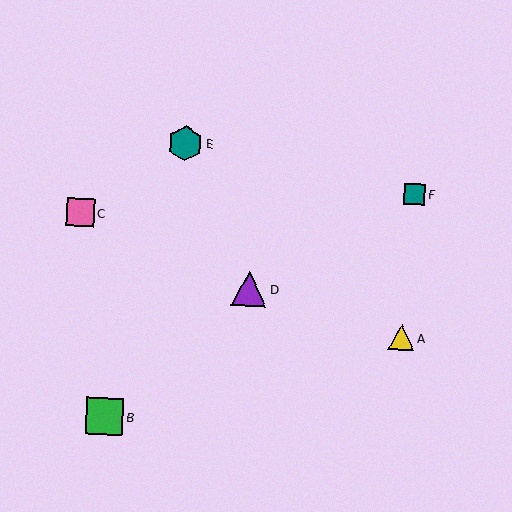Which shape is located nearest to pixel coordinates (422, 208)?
The teal square (labeled F) at (415, 194) is nearest to that location.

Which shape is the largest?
The green square (labeled B) is the largest.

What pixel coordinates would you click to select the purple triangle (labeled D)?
Click at (249, 289) to select the purple triangle D.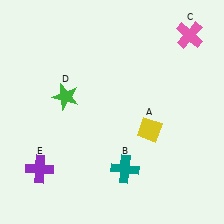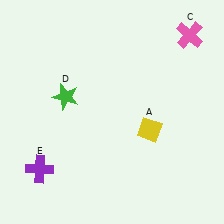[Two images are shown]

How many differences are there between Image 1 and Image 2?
There is 1 difference between the two images.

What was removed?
The teal cross (B) was removed in Image 2.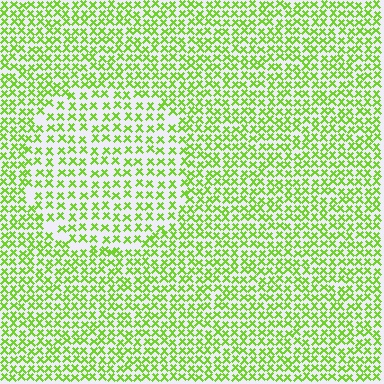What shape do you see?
I see a circle.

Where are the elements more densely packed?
The elements are more densely packed outside the circle boundary.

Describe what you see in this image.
The image contains small lime elements arranged at two different densities. A circle-shaped region is visible where the elements are less densely packed than the surrounding area.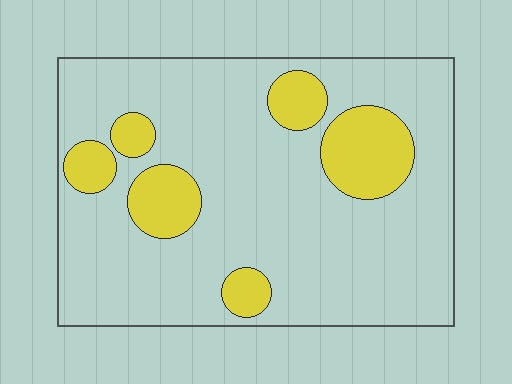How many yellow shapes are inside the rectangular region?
6.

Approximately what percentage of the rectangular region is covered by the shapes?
Approximately 20%.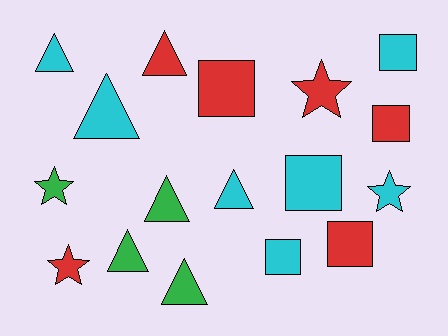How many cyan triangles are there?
There are 3 cyan triangles.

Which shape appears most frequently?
Triangle, with 7 objects.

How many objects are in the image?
There are 17 objects.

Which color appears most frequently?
Cyan, with 7 objects.